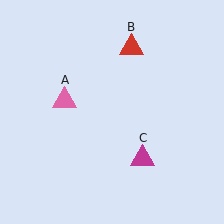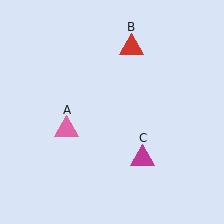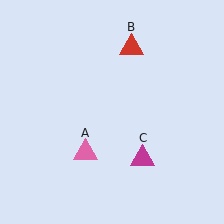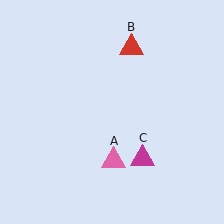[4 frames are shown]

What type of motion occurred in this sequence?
The pink triangle (object A) rotated counterclockwise around the center of the scene.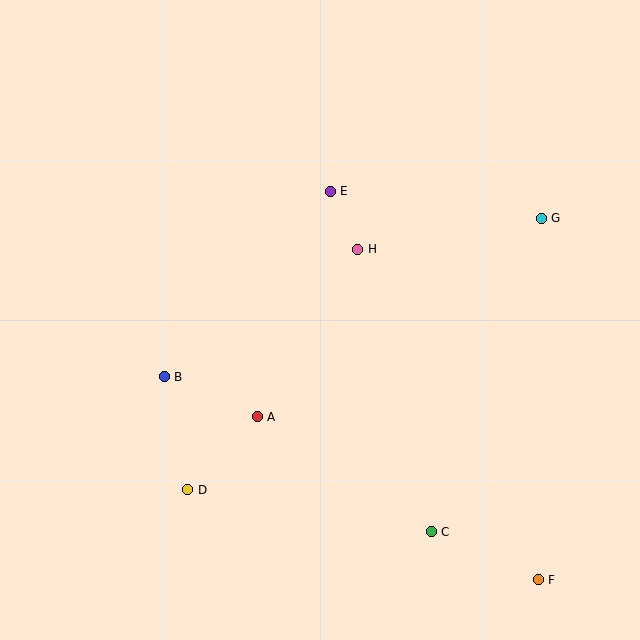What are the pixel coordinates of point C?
Point C is at (431, 532).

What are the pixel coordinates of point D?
Point D is at (188, 490).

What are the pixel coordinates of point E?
Point E is at (330, 191).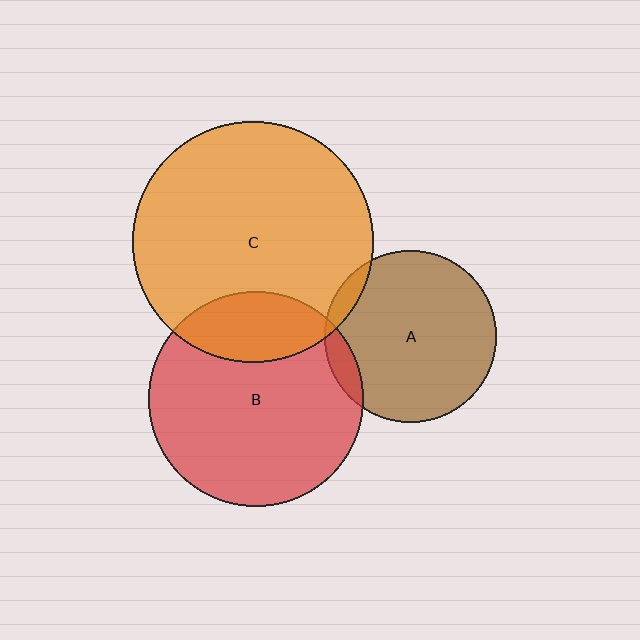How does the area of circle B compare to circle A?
Approximately 1.6 times.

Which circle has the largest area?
Circle C (orange).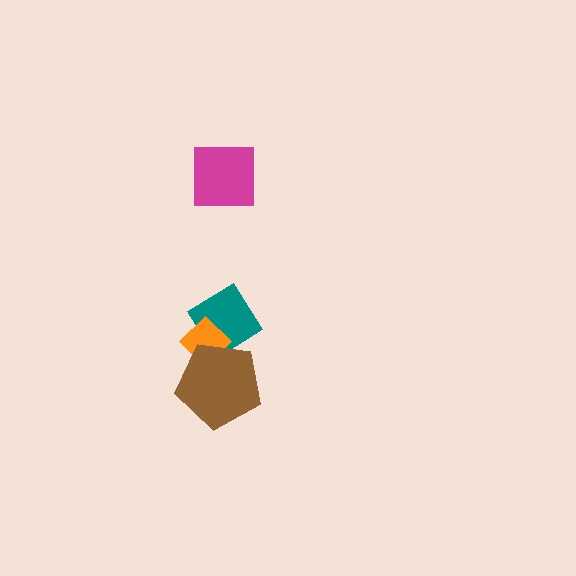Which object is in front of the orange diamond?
The brown pentagon is in front of the orange diamond.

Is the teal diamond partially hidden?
Yes, it is partially covered by another shape.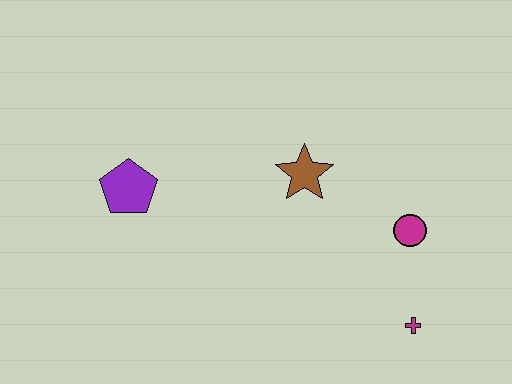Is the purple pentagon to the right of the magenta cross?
No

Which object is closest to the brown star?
The magenta circle is closest to the brown star.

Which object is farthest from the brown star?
The magenta cross is farthest from the brown star.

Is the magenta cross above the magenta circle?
No